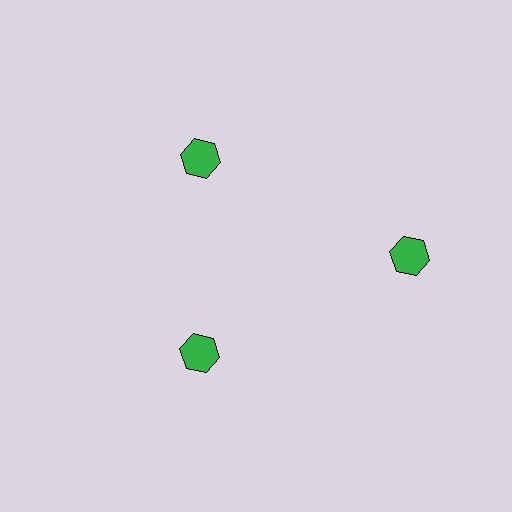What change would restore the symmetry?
The symmetry would be restored by moving it inward, back onto the ring so that all 3 hexagons sit at equal angles and equal distance from the center.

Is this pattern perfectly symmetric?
No. The 3 green hexagons are arranged in a ring, but one element near the 3 o'clock position is pushed outward from the center, breaking the 3-fold rotational symmetry.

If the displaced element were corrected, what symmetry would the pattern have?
It would have 3-fold rotational symmetry — the pattern would map onto itself every 120 degrees.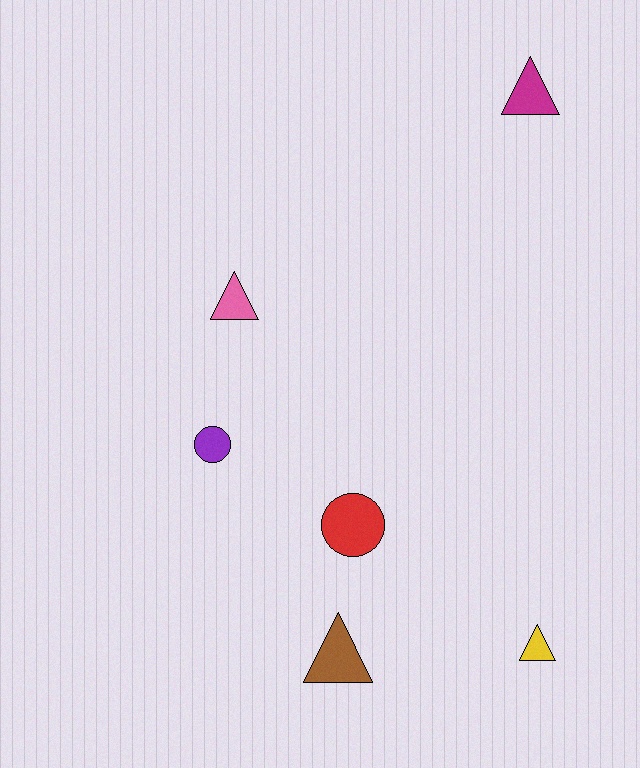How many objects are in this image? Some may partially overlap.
There are 6 objects.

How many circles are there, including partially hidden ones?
There are 2 circles.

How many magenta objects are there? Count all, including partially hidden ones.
There is 1 magenta object.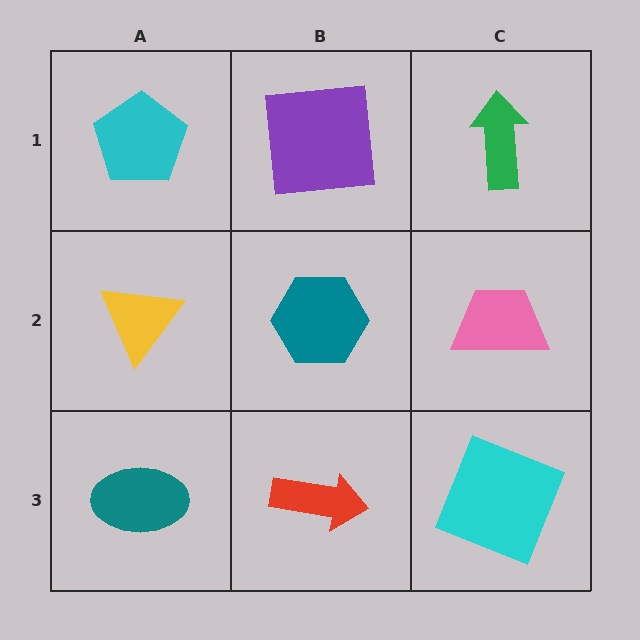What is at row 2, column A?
A yellow triangle.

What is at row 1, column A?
A cyan pentagon.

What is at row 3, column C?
A cyan square.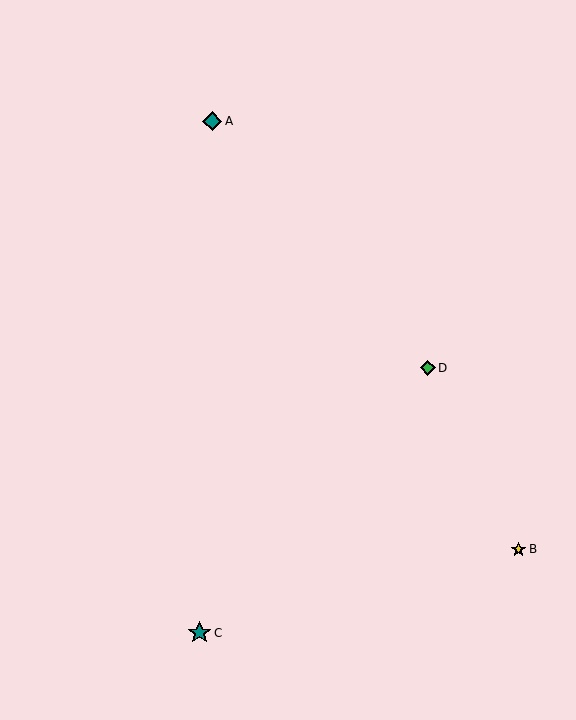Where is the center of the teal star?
The center of the teal star is at (199, 633).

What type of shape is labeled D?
Shape D is a green diamond.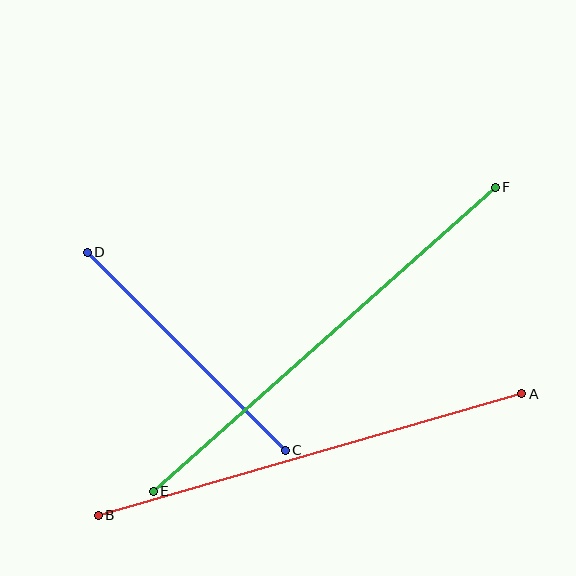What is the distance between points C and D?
The distance is approximately 280 pixels.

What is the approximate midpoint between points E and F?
The midpoint is at approximately (324, 339) pixels.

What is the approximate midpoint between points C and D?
The midpoint is at approximately (186, 351) pixels.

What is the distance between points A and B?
The distance is approximately 441 pixels.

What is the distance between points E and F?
The distance is approximately 457 pixels.